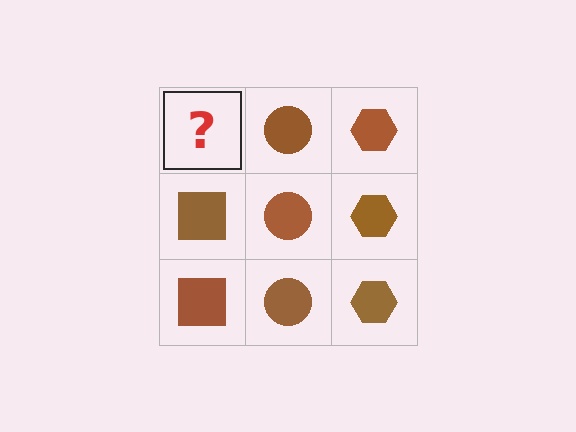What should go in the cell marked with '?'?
The missing cell should contain a brown square.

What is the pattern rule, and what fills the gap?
The rule is that each column has a consistent shape. The gap should be filled with a brown square.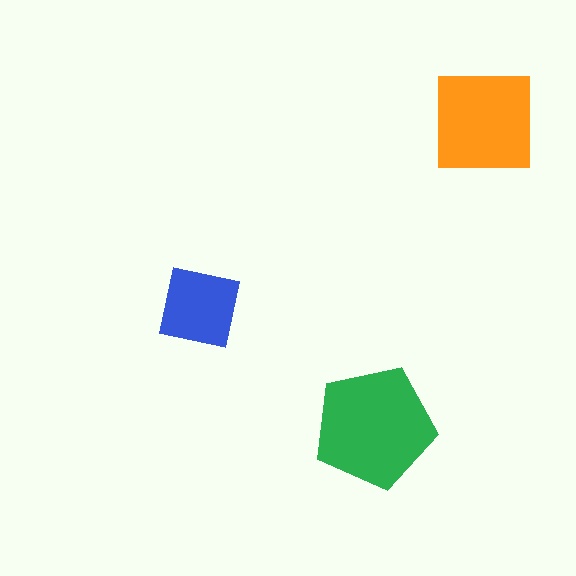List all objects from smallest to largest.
The blue square, the orange square, the green pentagon.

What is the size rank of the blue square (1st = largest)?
3rd.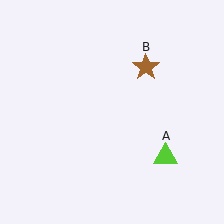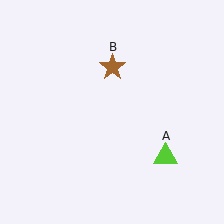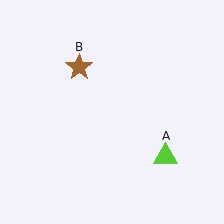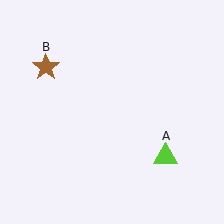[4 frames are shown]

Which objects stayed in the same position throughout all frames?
Lime triangle (object A) remained stationary.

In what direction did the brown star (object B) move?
The brown star (object B) moved left.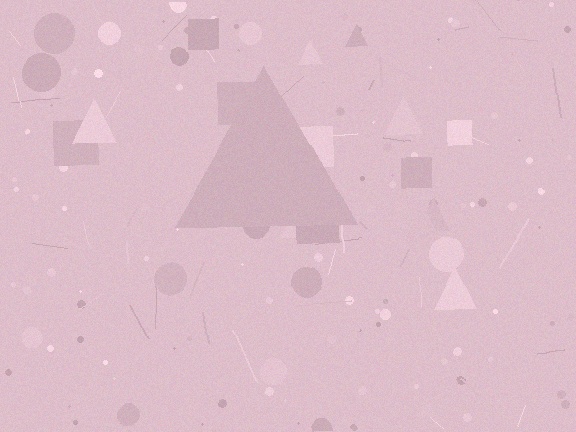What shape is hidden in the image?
A triangle is hidden in the image.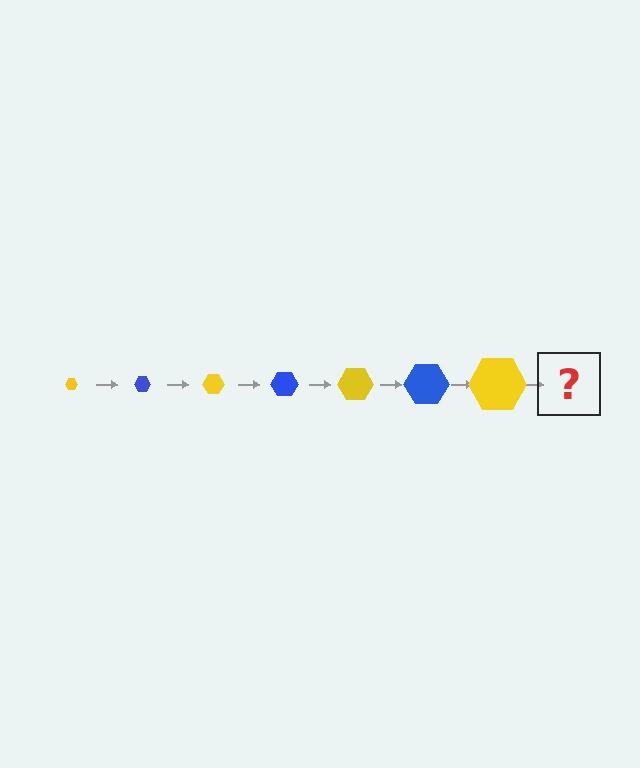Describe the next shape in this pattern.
It should be a blue hexagon, larger than the previous one.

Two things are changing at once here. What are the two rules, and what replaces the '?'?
The two rules are that the hexagon grows larger each step and the color cycles through yellow and blue. The '?' should be a blue hexagon, larger than the previous one.